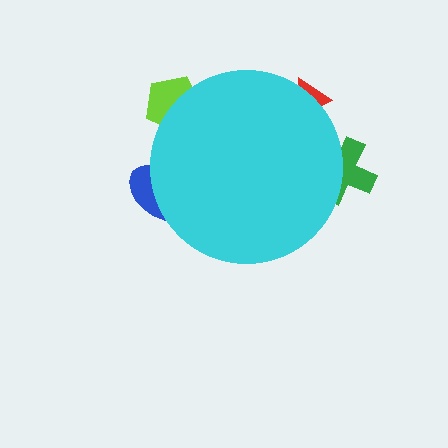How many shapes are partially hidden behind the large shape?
4 shapes are partially hidden.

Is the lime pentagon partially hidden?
Yes, the lime pentagon is partially hidden behind the cyan circle.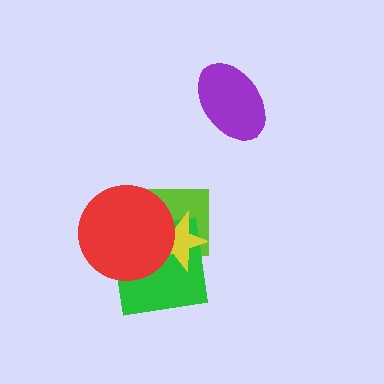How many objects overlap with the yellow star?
3 objects overlap with the yellow star.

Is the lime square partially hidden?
Yes, it is partially covered by another shape.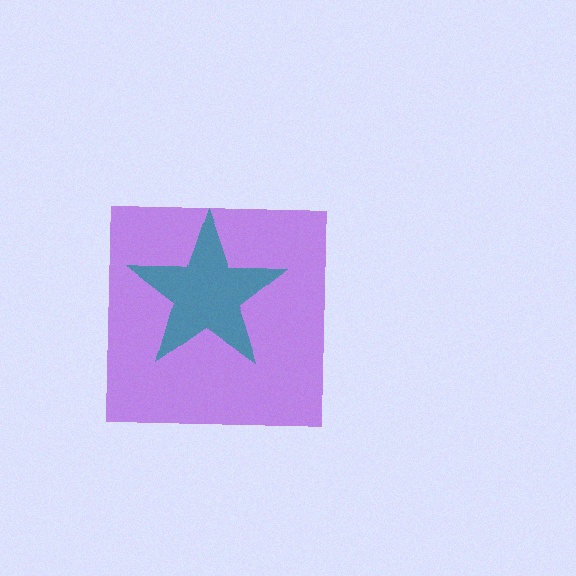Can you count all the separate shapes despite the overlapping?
Yes, there are 2 separate shapes.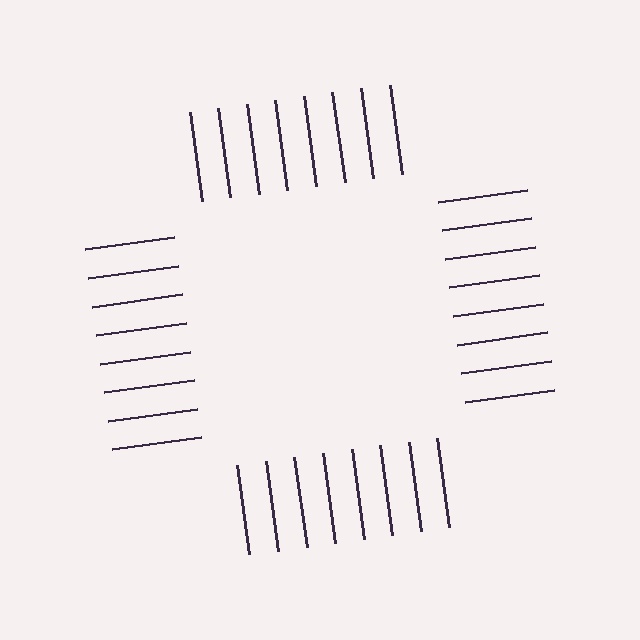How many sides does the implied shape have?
4 sides — the line-ends trace a square.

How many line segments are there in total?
32 — 8 along each of the 4 edges.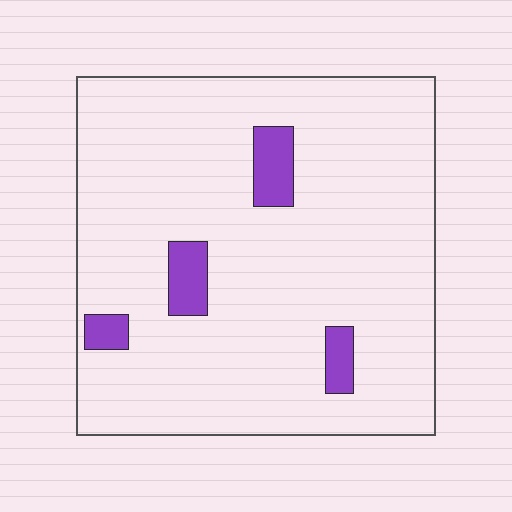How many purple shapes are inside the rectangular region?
4.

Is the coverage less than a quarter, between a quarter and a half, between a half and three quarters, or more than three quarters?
Less than a quarter.